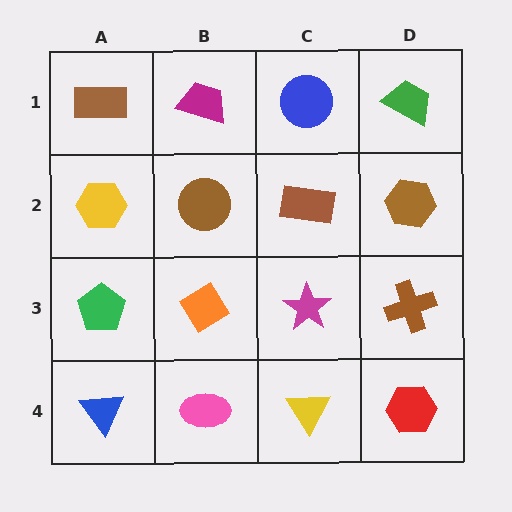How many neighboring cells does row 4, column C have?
3.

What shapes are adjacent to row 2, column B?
A magenta trapezoid (row 1, column B), an orange diamond (row 3, column B), a yellow hexagon (row 2, column A), a brown rectangle (row 2, column C).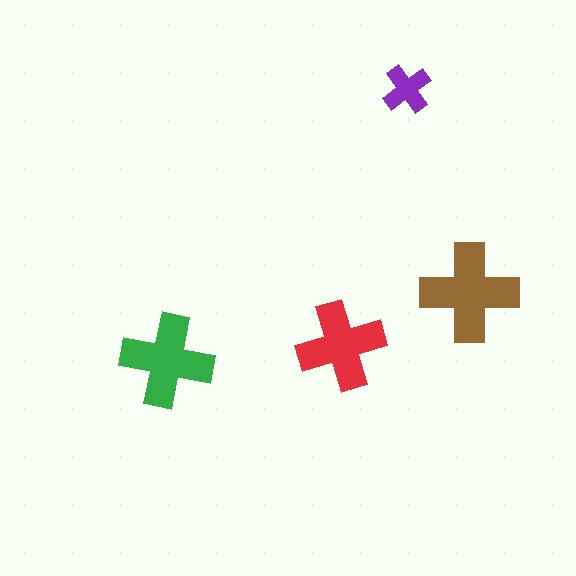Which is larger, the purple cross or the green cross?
The green one.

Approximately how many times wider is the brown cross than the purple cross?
About 2 times wider.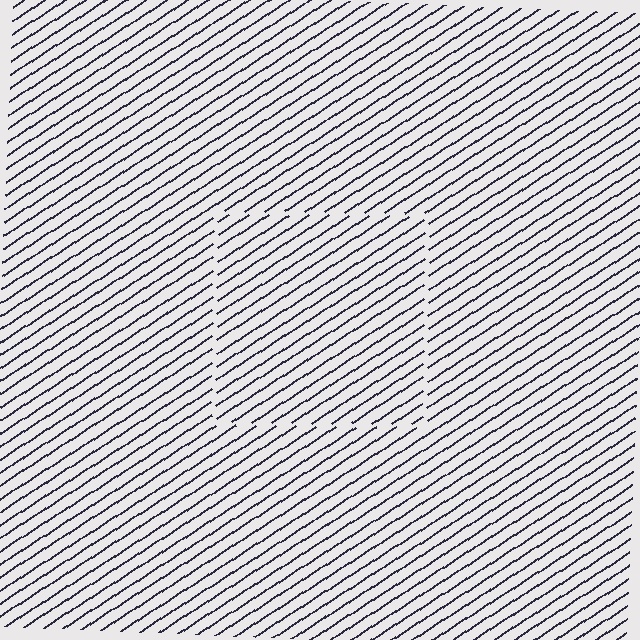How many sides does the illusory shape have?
4 sides — the line-ends trace a square.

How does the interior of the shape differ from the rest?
The interior of the shape contains the same grating, shifted by half a period — the contour is defined by the phase discontinuity where line-ends from the inner and outer gratings abut.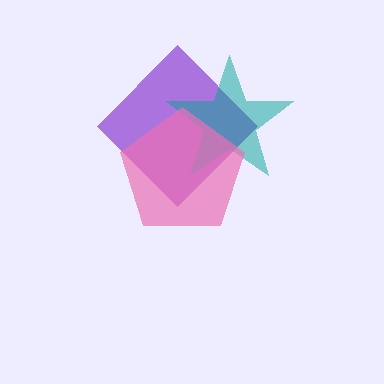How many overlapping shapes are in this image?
There are 3 overlapping shapes in the image.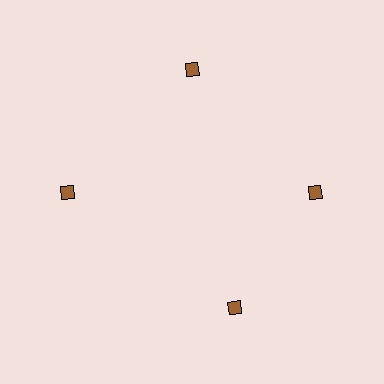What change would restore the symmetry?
The symmetry would be restored by rotating it back into even spacing with its neighbors so that all 4 diamonds sit at equal angles and equal distance from the center.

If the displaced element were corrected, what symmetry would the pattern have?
It would have 4-fold rotational symmetry — the pattern would map onto itself every 90 degrees.